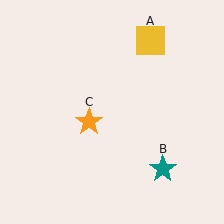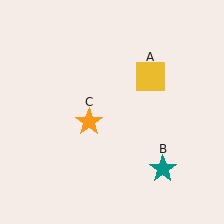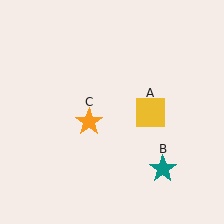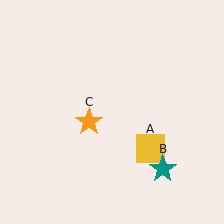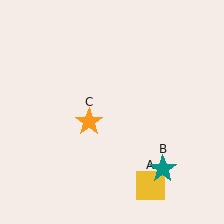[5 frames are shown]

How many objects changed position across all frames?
1 object changed position: yellow square (object A).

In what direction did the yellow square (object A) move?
The yellow square (object A) moved down.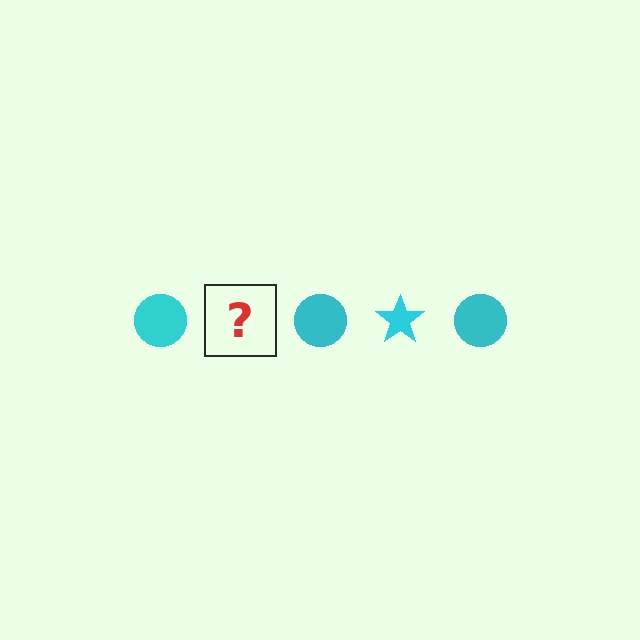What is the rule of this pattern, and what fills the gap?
The rule is that the pattern cycles through circle, star shapes in cyan. The gap should be filled with a cyan star.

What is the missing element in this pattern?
The missing element is a cyan star.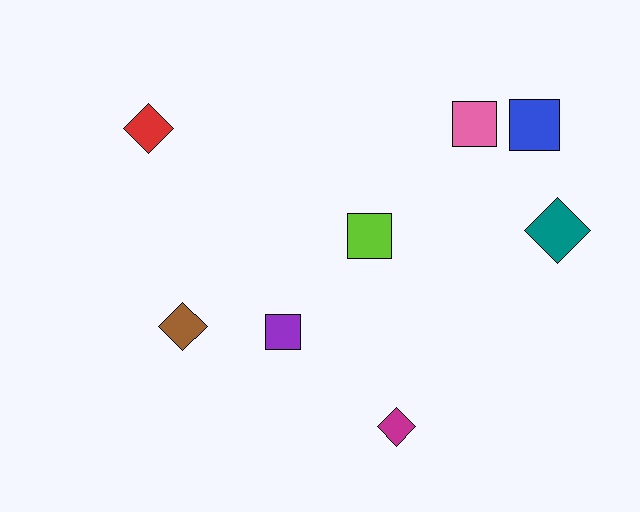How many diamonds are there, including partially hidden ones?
There are 4 diamonds.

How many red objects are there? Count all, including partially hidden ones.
There is 1 red object.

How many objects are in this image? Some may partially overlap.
There are 8 objects.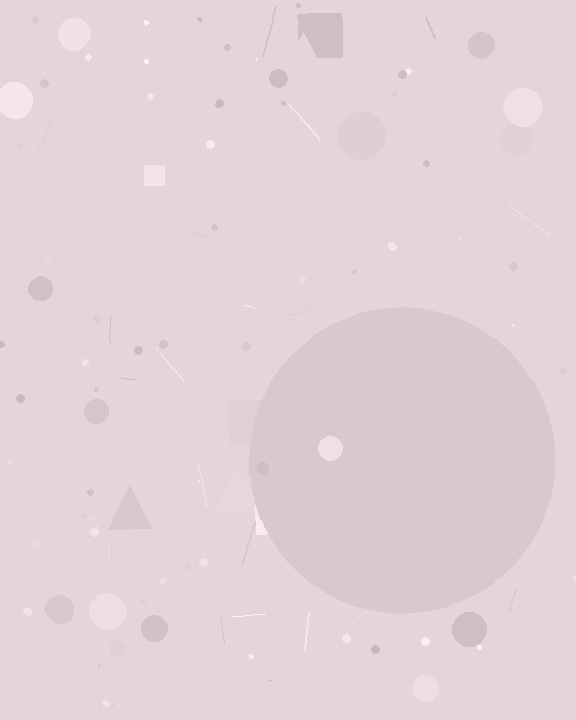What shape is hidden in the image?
A circle is hidden in the image.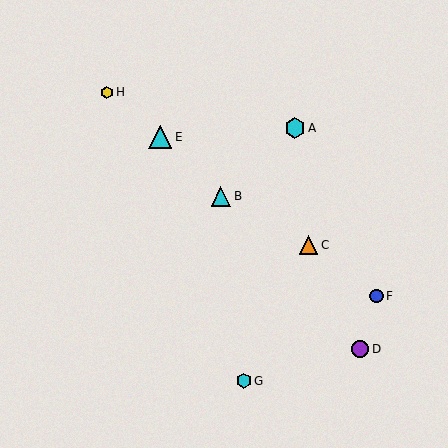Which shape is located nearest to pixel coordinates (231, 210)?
The cyan triangle (labeled B) at (221, 196) is nearest to that location.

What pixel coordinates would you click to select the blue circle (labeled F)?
Click at (376, 296) to select the blue circle F.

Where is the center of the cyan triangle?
The center of the cyan triangle is at (160, 137).